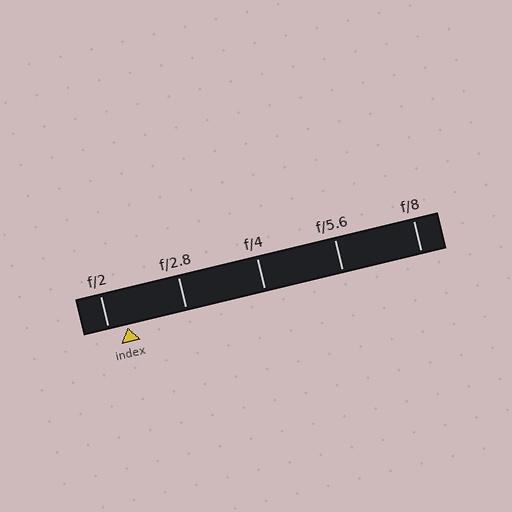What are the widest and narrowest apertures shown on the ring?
The widest aperture shown is f/2 and the narrowest is f/8.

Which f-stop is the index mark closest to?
The index mark is closest to f/2.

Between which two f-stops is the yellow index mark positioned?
The index mark is between f/2 and f/2.8.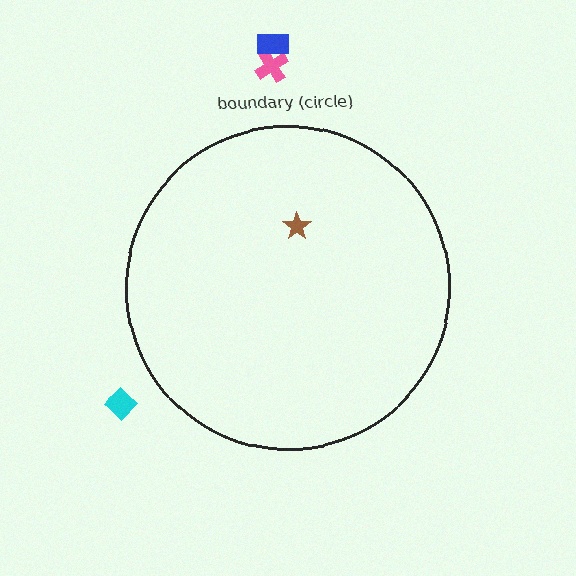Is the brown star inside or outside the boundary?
Inside.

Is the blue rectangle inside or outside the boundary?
Outside.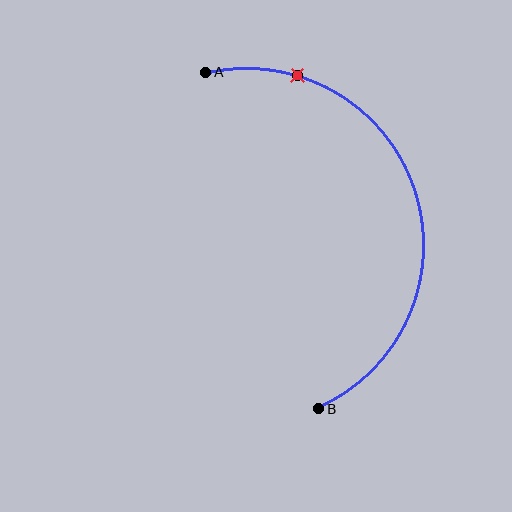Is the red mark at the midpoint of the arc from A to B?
No. The red mark lies on the arc but is closer to endpoint A. The arc midpoint would be at the point on the curve equidistant along the arc from both A and B.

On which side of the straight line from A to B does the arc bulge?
The arc bulges to the right of the straight line connecting A and B.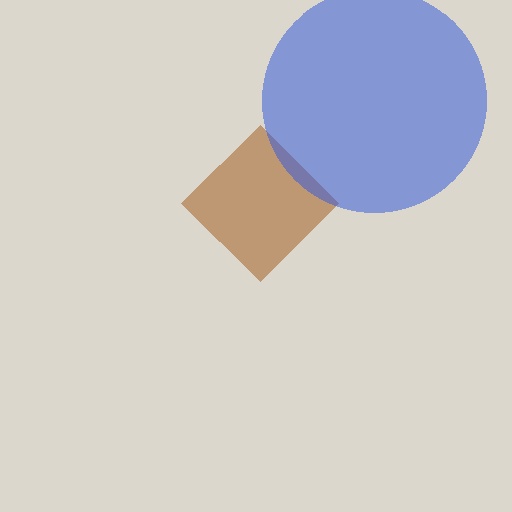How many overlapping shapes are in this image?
There are 2 overlapping shapes in the image.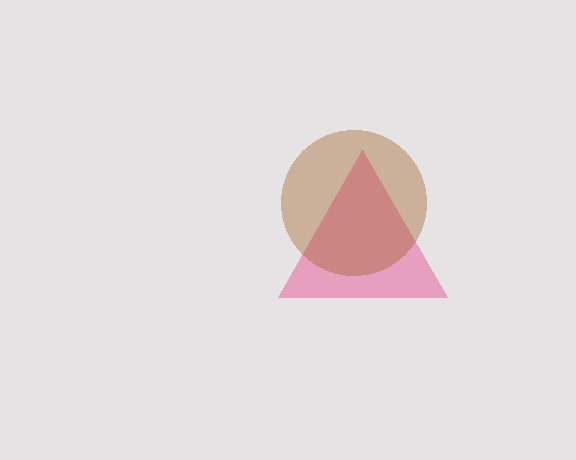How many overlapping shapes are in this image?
There are 2 overlapping shapes in the image.